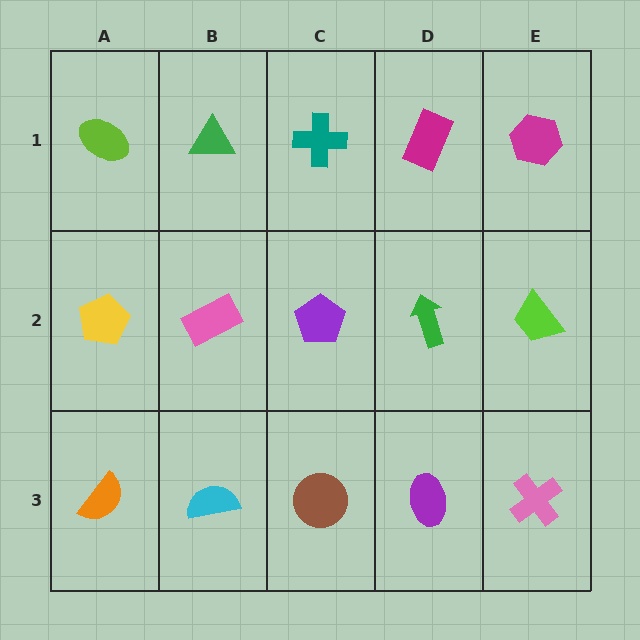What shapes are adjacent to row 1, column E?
A lime trapezoid (row 2, column E), a magenta rectangle (row 1, column D).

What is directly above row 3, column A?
A yellow pentagon.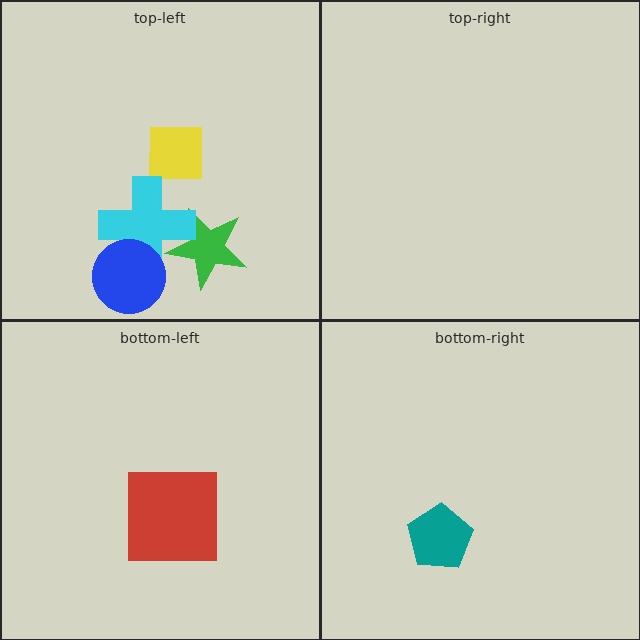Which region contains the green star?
The top-left region.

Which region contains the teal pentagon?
The bottom-right region.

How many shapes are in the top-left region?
4.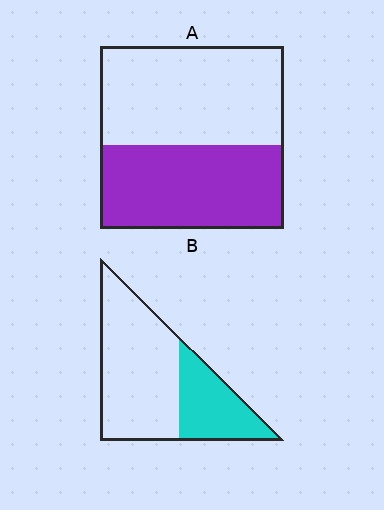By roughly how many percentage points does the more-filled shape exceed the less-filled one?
By roughly 15 percentage points (A over B).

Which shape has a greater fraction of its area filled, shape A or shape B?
Shape A.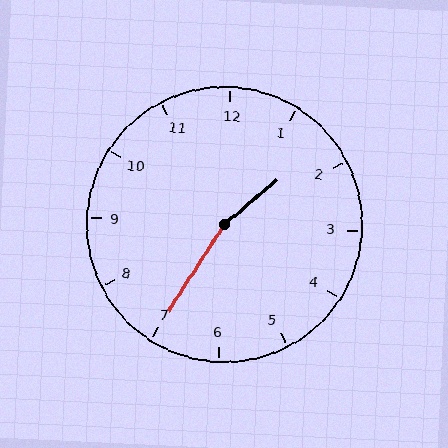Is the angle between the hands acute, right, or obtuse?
It is obtuse.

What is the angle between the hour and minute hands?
Approximately 162 degrees.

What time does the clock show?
1:35.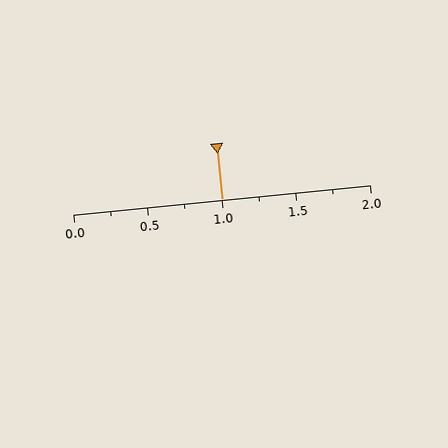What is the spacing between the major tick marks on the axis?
The major ticks are spaced 0.5 apart.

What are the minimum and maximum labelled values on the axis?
The axis runs from 0.0 to 2.0.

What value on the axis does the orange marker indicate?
The marker indicates approximately 1.